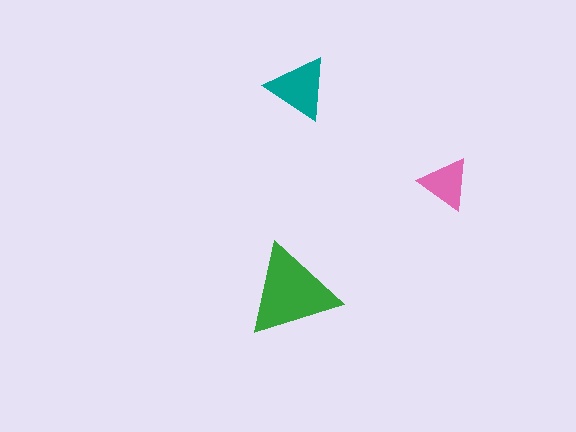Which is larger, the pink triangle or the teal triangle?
The teal one.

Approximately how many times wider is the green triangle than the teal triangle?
About 1.5 times wider.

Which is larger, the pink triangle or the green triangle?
The green one.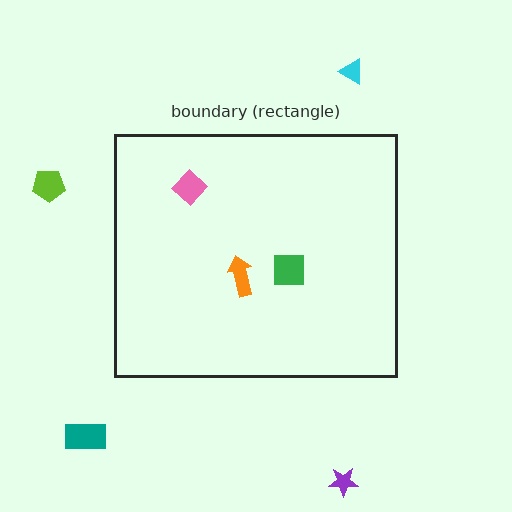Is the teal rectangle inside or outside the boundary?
Outside.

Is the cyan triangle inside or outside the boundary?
Outside.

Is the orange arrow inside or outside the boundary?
Inside.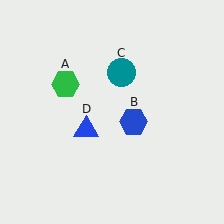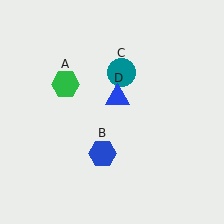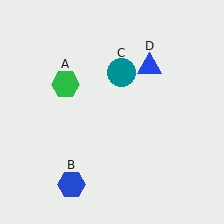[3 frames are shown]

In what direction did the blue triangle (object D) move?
The blue triangle (object D) moved up and to the right.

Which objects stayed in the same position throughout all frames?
Green hexagon (object A) and teal circle (object C) remained stationary.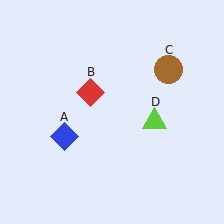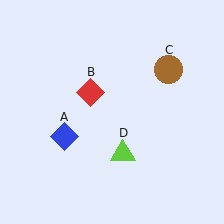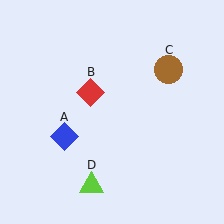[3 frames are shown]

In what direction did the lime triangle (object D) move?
The lime triangle (object D) moved down and to the left.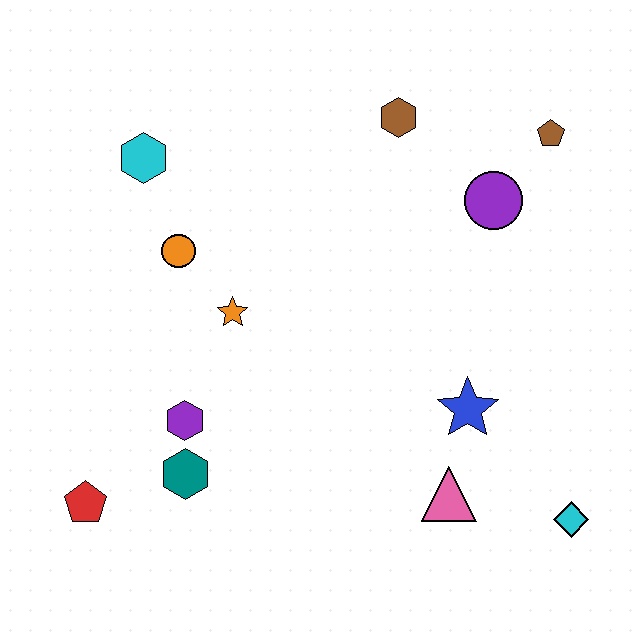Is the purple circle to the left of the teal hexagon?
No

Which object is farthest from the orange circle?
The cyan diamond is farthest from the orange circle.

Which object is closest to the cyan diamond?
The pink triangle is closest to the cyan diamond.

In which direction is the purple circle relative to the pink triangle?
The purple circle is above the pink triangle.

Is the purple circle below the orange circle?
No